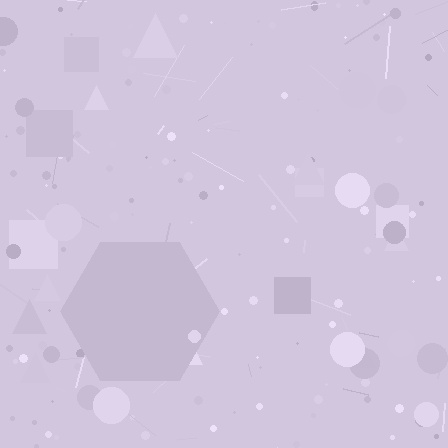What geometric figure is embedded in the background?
A hexagon is embedded in the background.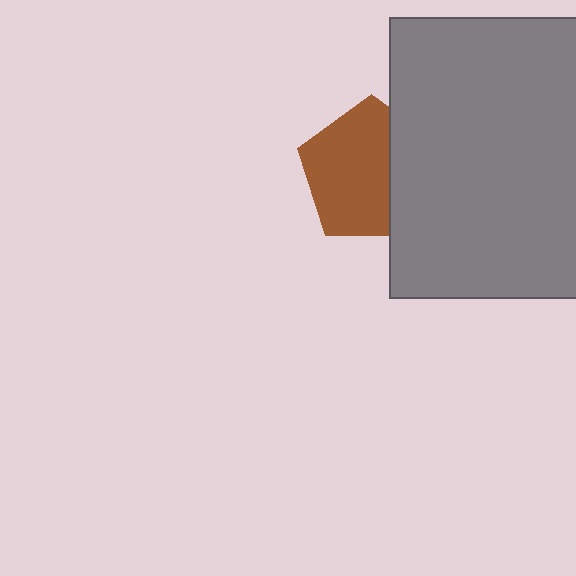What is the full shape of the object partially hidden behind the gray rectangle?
The partially hidden object is a brown pentagon.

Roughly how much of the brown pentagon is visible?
Most of it is visible (roughly 66%).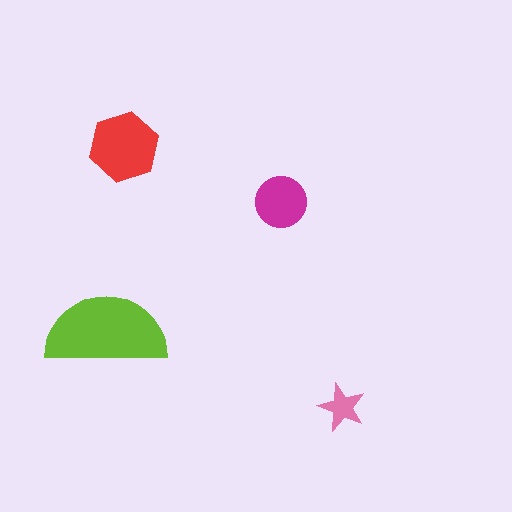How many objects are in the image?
There are 4 objects in the image.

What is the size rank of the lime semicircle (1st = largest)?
1st.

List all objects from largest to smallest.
The lime semicircle, the red hexagon, the magenta circle, the pink star.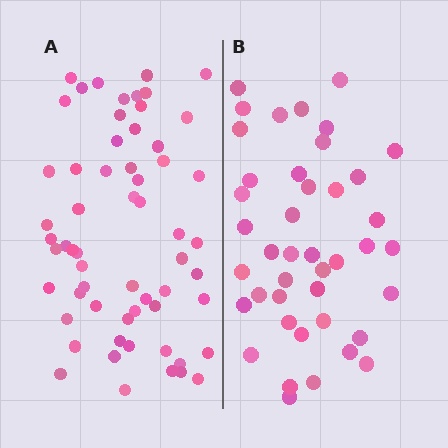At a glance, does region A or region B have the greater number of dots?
Region A (the left region) has more dots.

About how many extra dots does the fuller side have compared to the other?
Region A has approximately 20 more dots than region B.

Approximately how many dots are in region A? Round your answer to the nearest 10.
About 60 dots.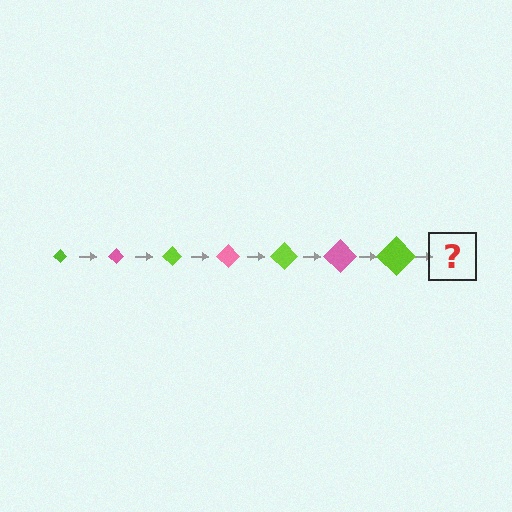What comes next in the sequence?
The next element should be a pink diamond, larger than the previous one.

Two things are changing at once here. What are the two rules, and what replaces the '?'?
The two rules are that the diamond grows larger each step and the color cycles through lime and pink. The '?' should be a pink diamond, larger than the previous one.